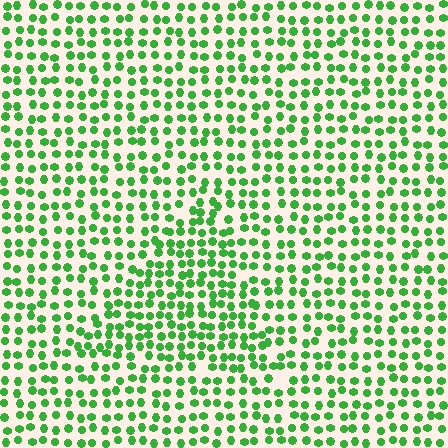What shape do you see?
I see a triangle.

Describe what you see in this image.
The image contains small green elements arranged at two different densities. A triangle-shaped region is visible where the elements are more densely packed than the surrounding area.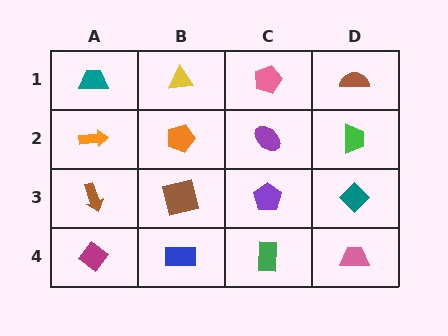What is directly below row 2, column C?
A purple pentagon.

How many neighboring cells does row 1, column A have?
2.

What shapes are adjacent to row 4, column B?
A brown square (row 3, column B), a magenta diamond (row 4, column A), a green rectangle (row 4, column C).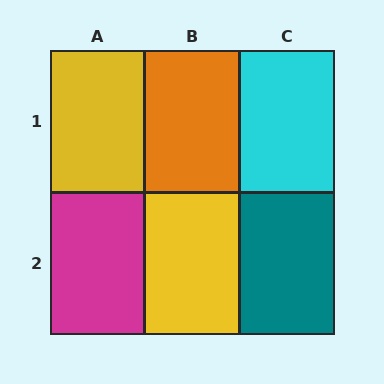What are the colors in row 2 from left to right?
Magenta, yellow, teal.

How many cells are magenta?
1 cell is magenta.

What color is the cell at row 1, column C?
Cyan.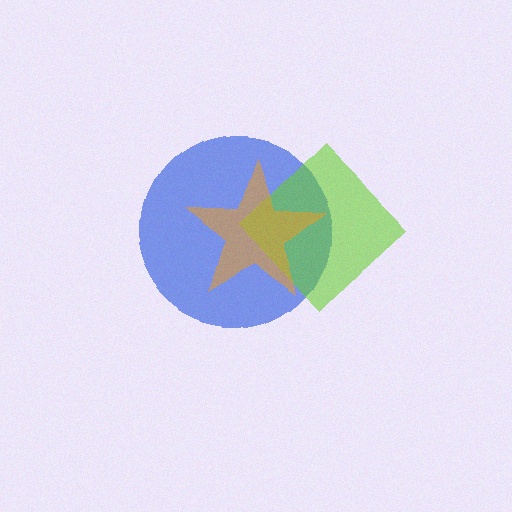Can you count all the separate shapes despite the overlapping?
Yes, there are 3 separate shapes.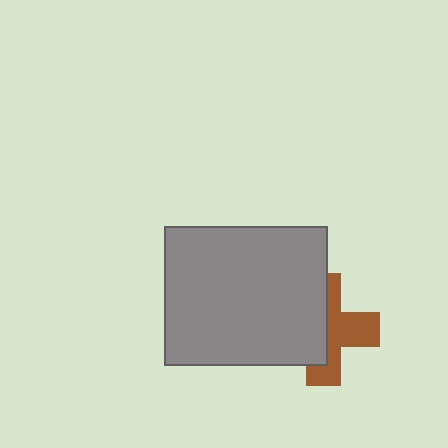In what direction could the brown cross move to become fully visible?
The brown cross could move right. That would shift it out from behind the gray rectangle entirely.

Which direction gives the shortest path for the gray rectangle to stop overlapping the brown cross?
Moving left gives the shortest separation.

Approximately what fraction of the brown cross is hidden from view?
Roughly 50% of the brown cross is hidden behind the gray rectangle.